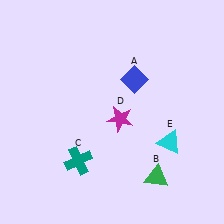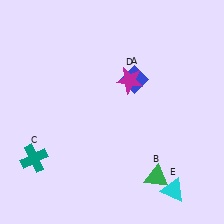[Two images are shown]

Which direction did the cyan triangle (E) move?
The cyan triangle (E) moved down.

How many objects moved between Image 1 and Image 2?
3 objects moved between the two images.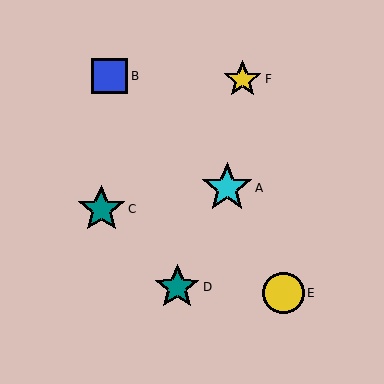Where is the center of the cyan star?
The center of the cyan star is at (227, 188).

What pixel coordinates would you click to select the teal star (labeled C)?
Click at (101, 209) to select the teal star C.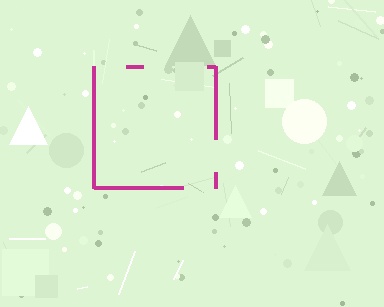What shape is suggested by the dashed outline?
The dashed outline suggests a square.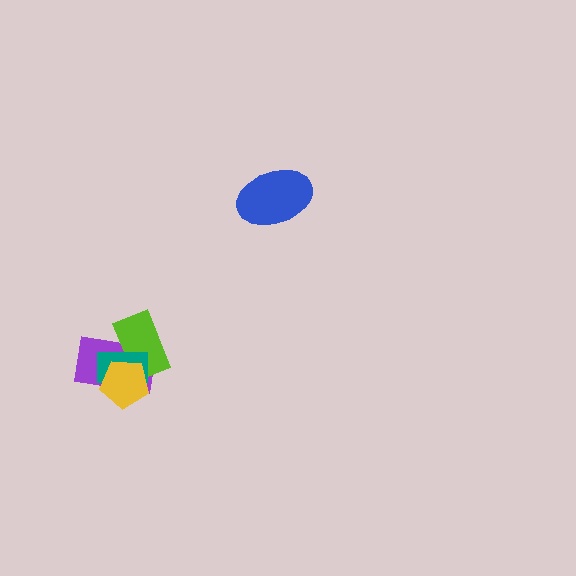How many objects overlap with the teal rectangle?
3 objects overlap with the teal rectangle.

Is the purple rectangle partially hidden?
Yes, it is partially covered by another shape.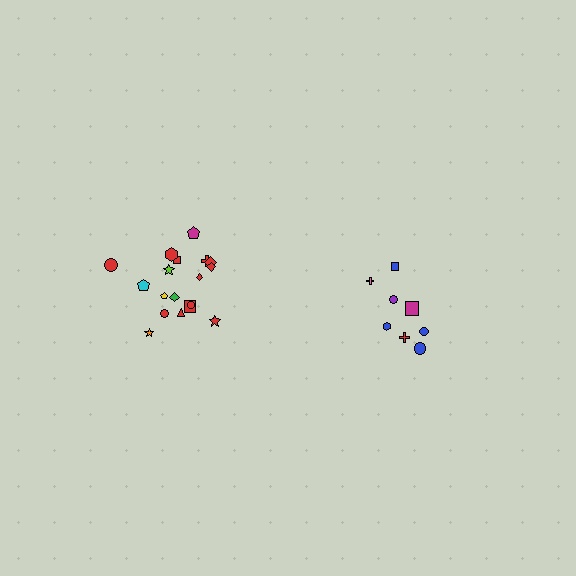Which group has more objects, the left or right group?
The left group.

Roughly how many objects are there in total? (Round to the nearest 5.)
Roughly 25 objects in total.